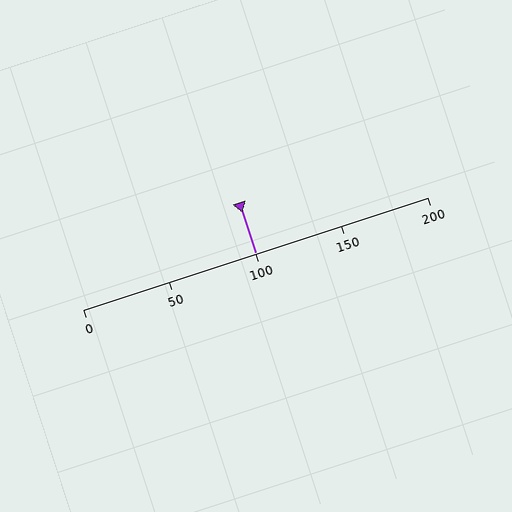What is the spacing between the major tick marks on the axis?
The major ticks are spaced 50 apart.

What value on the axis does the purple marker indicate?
The marker indicates approximately 100.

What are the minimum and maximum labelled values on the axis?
The axis runs from 0 to 200.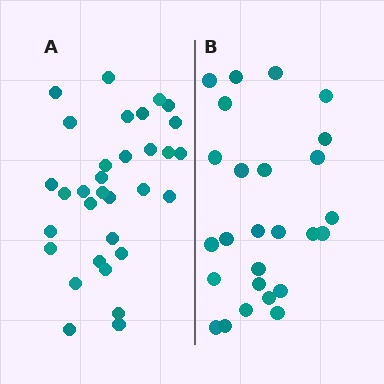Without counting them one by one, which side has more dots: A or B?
Region A (the left region) has more dots.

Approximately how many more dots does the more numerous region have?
Region A has about 6 more dots than region B.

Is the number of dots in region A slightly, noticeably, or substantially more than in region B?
Region A has only slightly more — the two regions are fairly close. The ratio is roughly 1.2 to 1.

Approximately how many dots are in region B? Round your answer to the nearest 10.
About 30 dots. (The exact count is 26, which rounds to 30.)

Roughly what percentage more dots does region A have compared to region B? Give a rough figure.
About 25% more.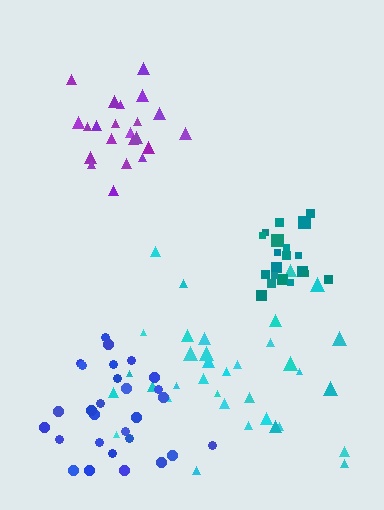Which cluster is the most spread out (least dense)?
Cyan.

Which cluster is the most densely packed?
Teal.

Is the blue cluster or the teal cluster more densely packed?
Teal.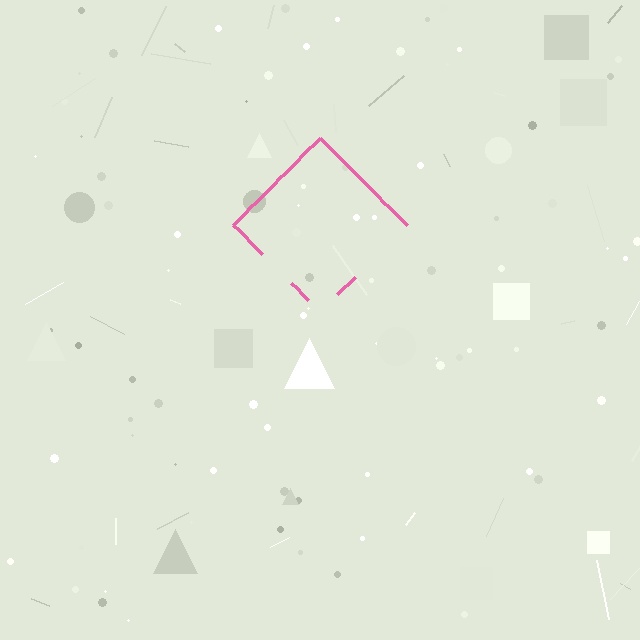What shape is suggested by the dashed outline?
The dashed outline suggests a diamond.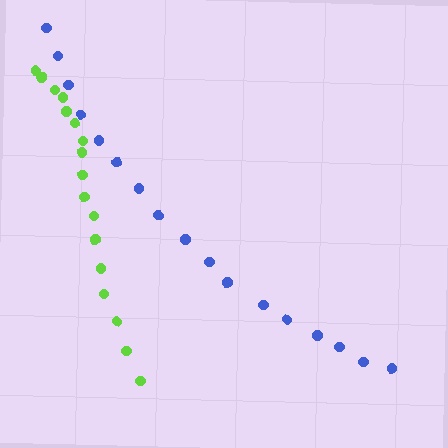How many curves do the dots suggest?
There are 2 distinct paths.